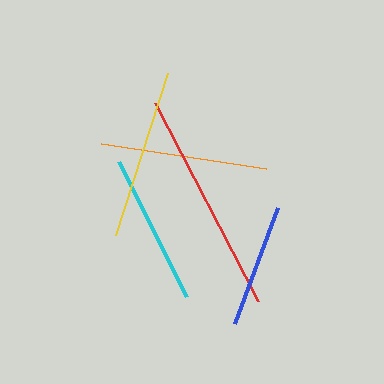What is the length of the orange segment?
The orange segment is approximately 167 pixels long.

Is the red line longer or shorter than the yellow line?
The red line is longer than the yellow line.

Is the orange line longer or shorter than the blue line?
The orange line is longer than the blue line.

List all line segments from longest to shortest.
From longest to shortest: red, yellow, orange, cyan, blue.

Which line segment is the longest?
The red line is the longest at approximately 223 pixels.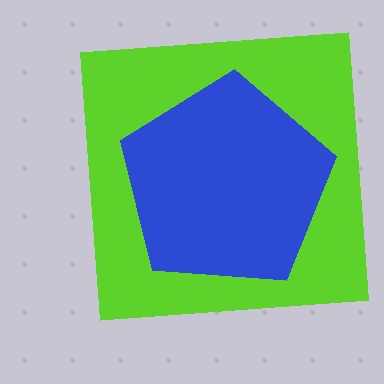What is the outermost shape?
The lime square.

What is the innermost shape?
The blue pentagon.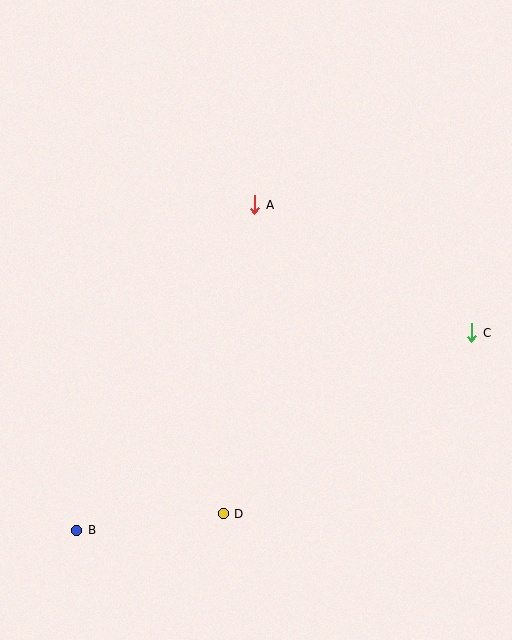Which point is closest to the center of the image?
Point A at (255, 205) is closest to the center.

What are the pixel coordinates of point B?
Point B is at (77, 530).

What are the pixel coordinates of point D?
Point D is at (223, 514).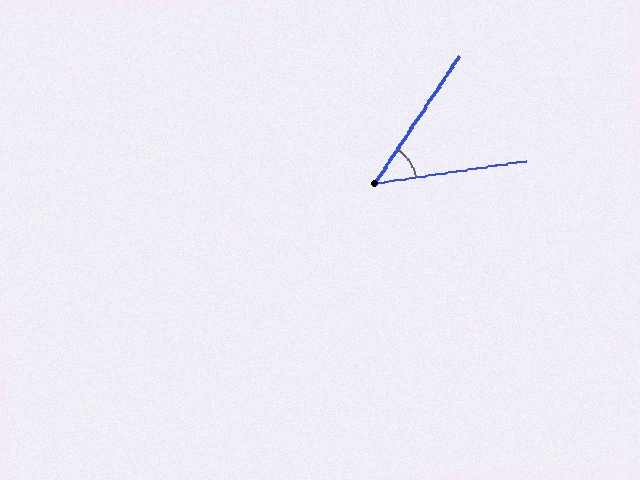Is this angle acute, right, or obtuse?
It is acute.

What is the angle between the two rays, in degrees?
Approximately 48 degrees.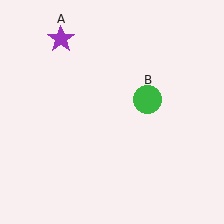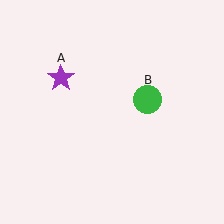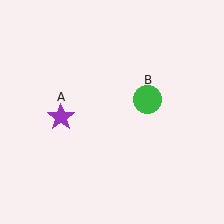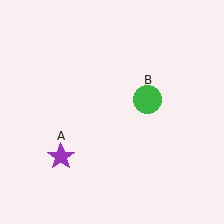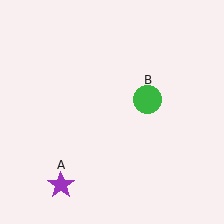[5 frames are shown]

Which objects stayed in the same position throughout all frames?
Green circle (object B) remained stationary.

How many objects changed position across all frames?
1 object changed position: purple star (object A).